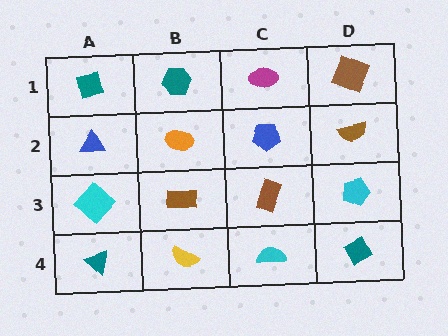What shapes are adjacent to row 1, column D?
A brown semicircle (row 2, column D), a magenta ellipse (row 1, column C).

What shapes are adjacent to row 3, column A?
A blue triangle (row 2, column A), a teal triangle (row 4, column A), a brown rectangle (row 3, column B).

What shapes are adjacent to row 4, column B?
A brown rectangle (row 3, column B), a teal triangle (row 4, column A), a cyan semicircle (row 4, column C).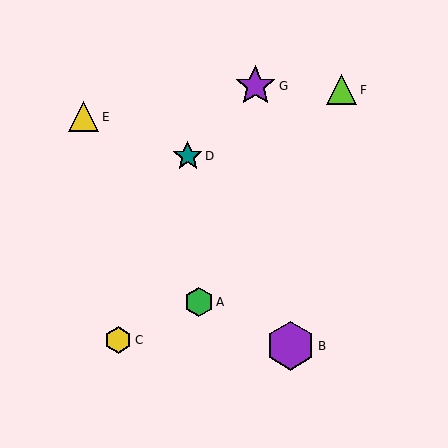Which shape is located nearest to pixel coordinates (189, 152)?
The teal star (labeled D) at (188, 156) is nearest to that location.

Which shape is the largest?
The purple hexagon (labeled B) is the largest.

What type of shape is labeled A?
Shape A is a green hexagon.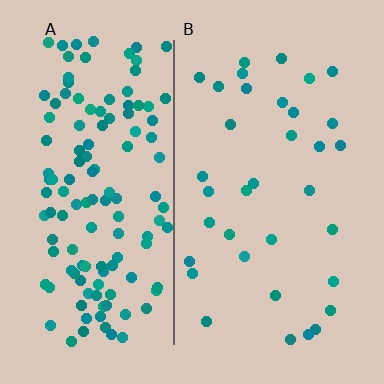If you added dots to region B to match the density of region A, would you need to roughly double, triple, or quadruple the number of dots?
Approximately quadruple.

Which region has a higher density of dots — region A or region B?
A (the left).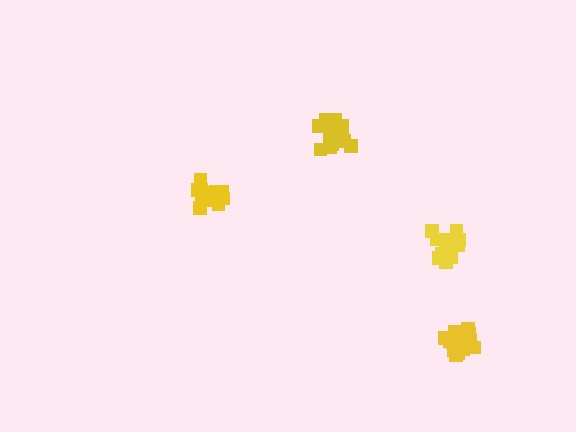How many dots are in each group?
Group 1: 17 dots, Group 2: 17 dots, Group 3: 15 dots, Group 4: 20 dots (69 total).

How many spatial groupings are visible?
There are 4 spatial groupings.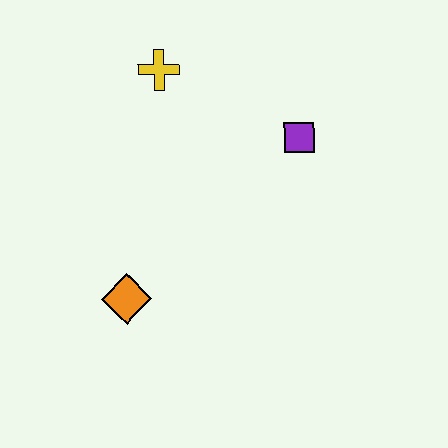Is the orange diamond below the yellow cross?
Yes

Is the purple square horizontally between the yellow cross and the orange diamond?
No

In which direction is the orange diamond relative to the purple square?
The orange diamond is to the left of the purple square.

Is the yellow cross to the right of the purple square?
No